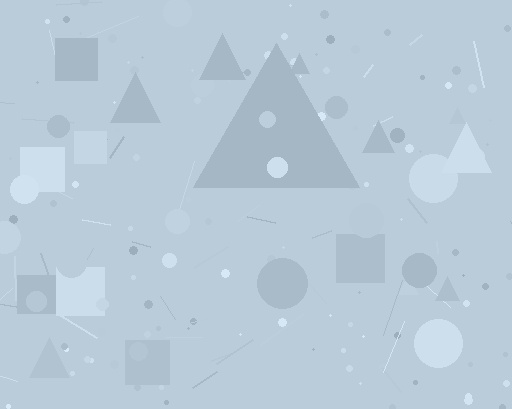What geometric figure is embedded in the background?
A triangle is embedded in the background.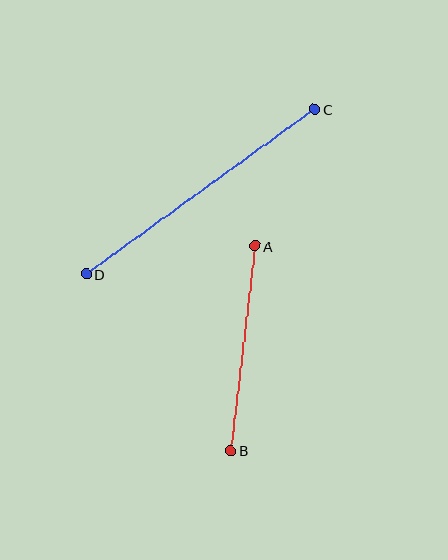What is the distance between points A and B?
The distance is approximately 206 pixels.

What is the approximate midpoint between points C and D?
The midpoint is at approximately (201, 192) pixels.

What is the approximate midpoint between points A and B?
The midpoint is at approximately (243, 348) pixels.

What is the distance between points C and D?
The distance is approximately 282 pixels.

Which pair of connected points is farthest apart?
Points C and D are farthest apart.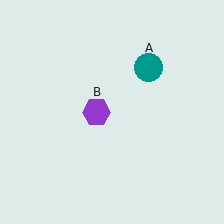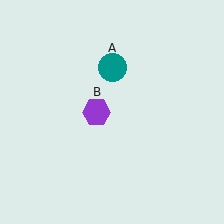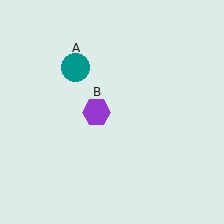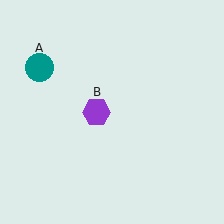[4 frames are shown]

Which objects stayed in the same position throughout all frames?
Purple hexagon (object B) remained stationary.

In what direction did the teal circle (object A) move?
The teal circle (object A) moved left.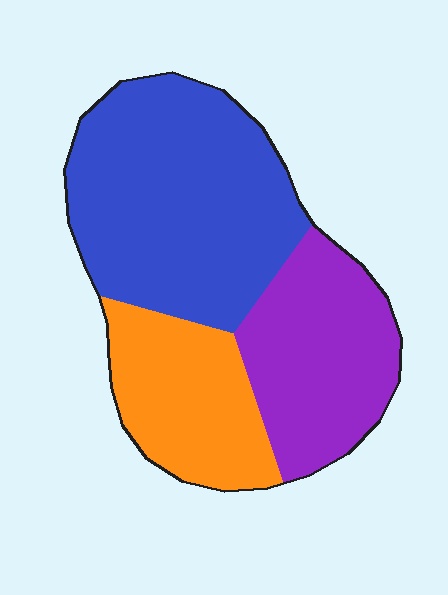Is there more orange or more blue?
Blue.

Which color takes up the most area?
Blue, at roughly 50%.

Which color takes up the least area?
Orange, at roughly 25%.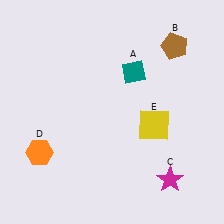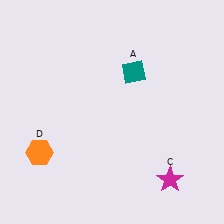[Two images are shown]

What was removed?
The yellow square (E), the brown pentagon (B) were removed in Image 2.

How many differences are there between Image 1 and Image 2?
There are 2 differences between the two images.